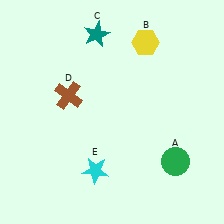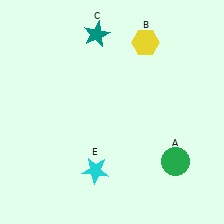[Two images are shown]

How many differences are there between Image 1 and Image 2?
There is 1 difference between the two images.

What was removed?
The brown cross (D) was removed in Image 2.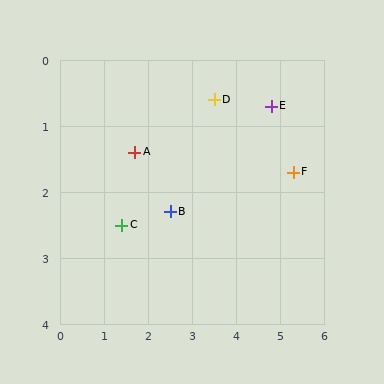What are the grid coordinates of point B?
Point B is at approximately (2.5, 2.3).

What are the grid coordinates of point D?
Point D is at approximately (3.5, 0.6).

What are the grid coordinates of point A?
Point A is at approximately (1.7, 1.4).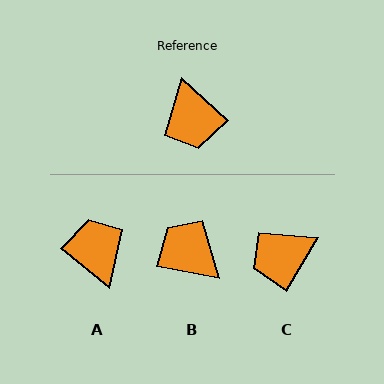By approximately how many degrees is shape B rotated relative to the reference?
Approximately 148 degrees clockwise.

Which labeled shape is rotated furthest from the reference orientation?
A, about 176 degrees away.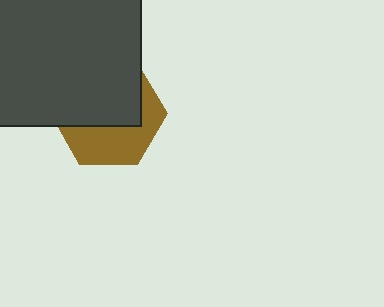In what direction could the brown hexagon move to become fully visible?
The brown hexagon could move down. That would shift it out from behind the dark gray square entirely.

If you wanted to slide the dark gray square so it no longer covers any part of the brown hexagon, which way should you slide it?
Slide it up — that is the most direct way to separate the two shapes.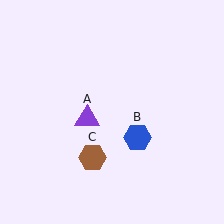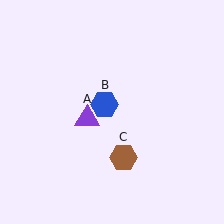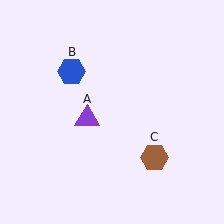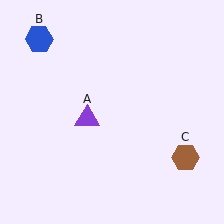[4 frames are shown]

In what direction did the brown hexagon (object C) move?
The brown hexagon (object C) moved right.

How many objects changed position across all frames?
2 objects changed position: blue hexagon (object B), brown hexagon (object C).